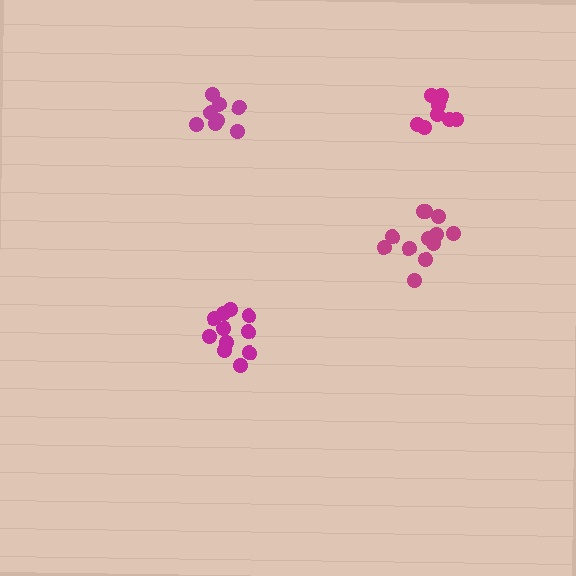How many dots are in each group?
Group 1: 11 dots, Group 2: 12 dots, Group 3: 9 dots, Group 4: 8 dots (40 total).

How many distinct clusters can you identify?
There are 4 distinct clusters.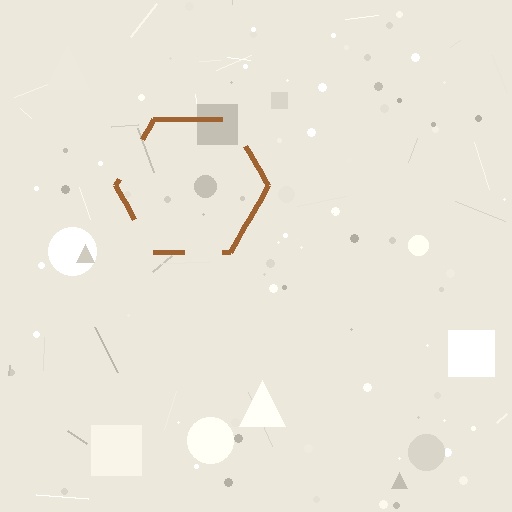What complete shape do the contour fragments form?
The contour fragments form a hexagon.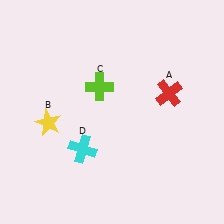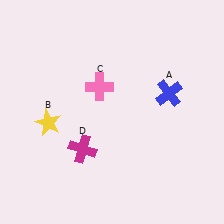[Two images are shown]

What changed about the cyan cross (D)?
In Image 1, D is cyan. In Image 2, it changed to magenta.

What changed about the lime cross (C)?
In Image 1, C is lime. In Image 2, it changed to pink.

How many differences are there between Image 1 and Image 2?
There are 3 differences between the two images.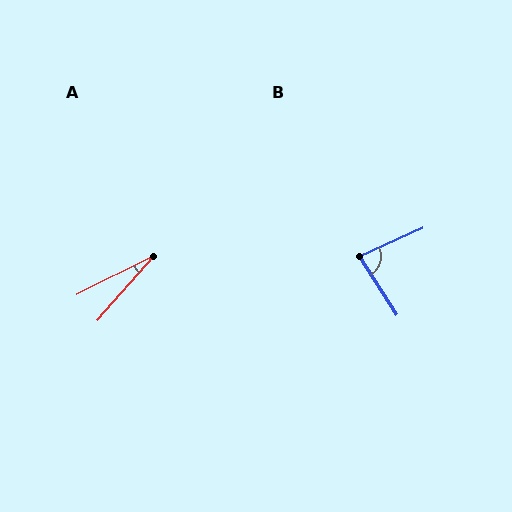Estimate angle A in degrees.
Approximately 22 degrees.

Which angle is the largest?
B, at approximately 82 degrees.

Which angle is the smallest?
A, at approximately 22 degrees.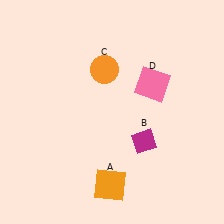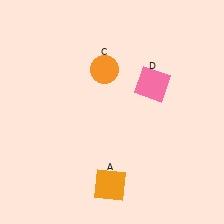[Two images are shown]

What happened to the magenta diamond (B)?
The magenta diamond (B) was removed in Image 2. It was in the bottom-right area of Image 1.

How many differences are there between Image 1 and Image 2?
There is 1 difference between the two images.